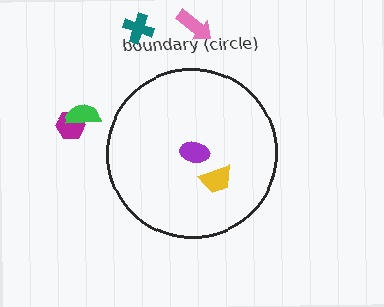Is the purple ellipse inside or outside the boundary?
Inside.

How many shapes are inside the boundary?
2 inside, 4 outside.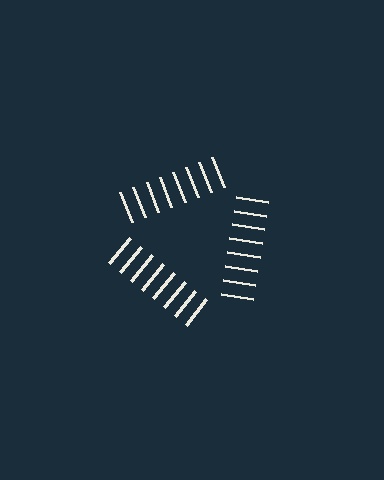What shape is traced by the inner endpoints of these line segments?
An illusory triangle — the line segments terminate on its edges but no continuous stroke is drawn.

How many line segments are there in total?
24 — 8 along each of the 3 edges.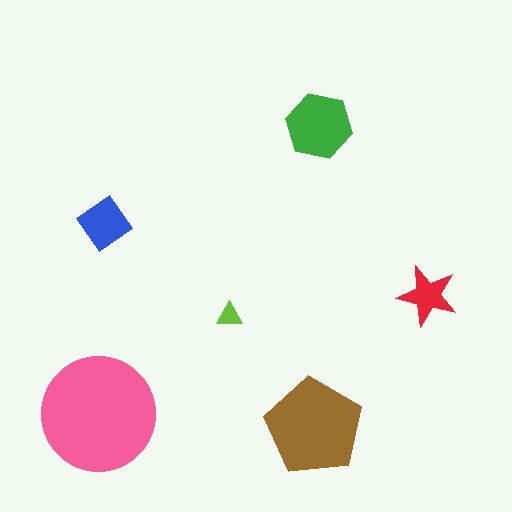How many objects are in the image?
There are 6 objects in the image.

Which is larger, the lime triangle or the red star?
The red star.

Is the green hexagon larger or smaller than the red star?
Larger.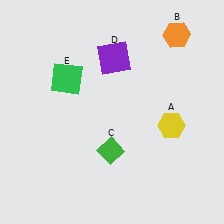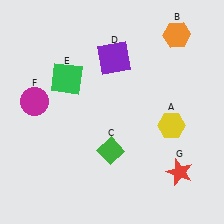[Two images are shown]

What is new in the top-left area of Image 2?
A magenta circle (F) was added in the top-left area of Image 2.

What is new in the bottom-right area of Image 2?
A red star (G) was added in the bottom-right area of Image 2.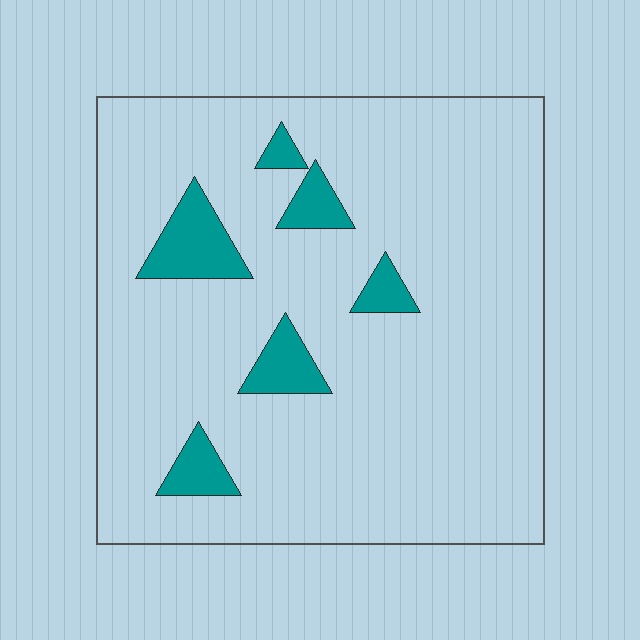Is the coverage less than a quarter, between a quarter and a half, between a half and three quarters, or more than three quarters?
Less than a quarter.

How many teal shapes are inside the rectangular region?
6.